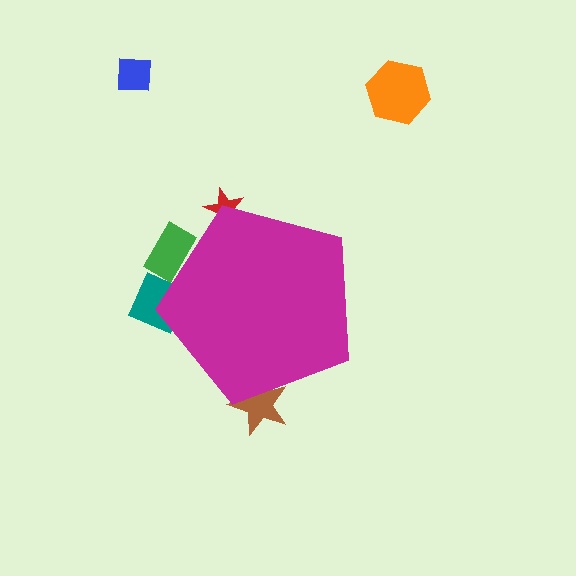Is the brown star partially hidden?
Yes, the brown star is partially hidden behind the magenta pentagon.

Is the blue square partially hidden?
No, the blue square is fully visible.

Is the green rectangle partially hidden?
Yes, the green rectangle is partially hidden behind the magenta pentagon.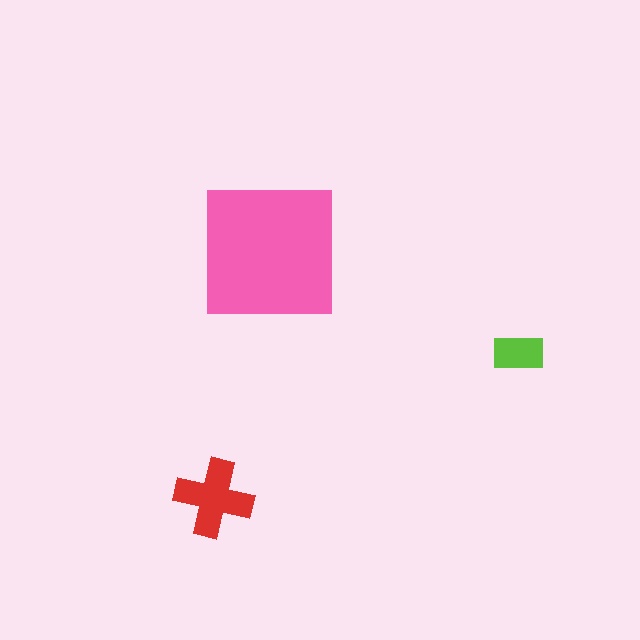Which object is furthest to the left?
The red cross is leftmost.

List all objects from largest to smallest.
The pink square, the red cross, the lime rectangle.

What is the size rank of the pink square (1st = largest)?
1st.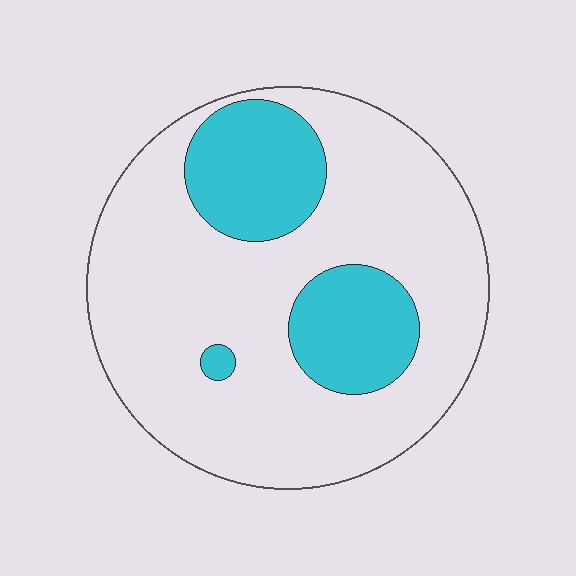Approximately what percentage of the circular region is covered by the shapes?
Approximately 25%.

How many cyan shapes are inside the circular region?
3.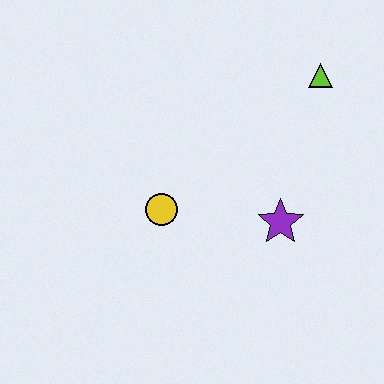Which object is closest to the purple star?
The yellow circle is closest to the purple star.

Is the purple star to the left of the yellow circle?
No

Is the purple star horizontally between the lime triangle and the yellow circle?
Yes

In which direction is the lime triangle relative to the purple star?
The lime triangle is above the purple star.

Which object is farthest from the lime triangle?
The yellow circle is farthest from the lime triangle.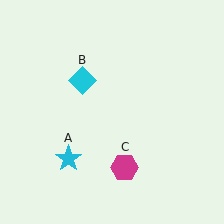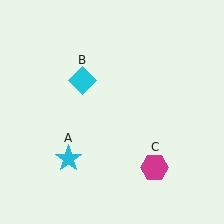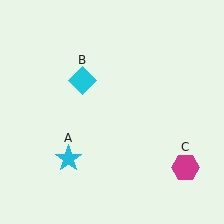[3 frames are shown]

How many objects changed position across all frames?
1 object changed position: magenta hexagon (object C).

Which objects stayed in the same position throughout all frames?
Cyan star (object A) and cyan diamond (object B) remained stationary.